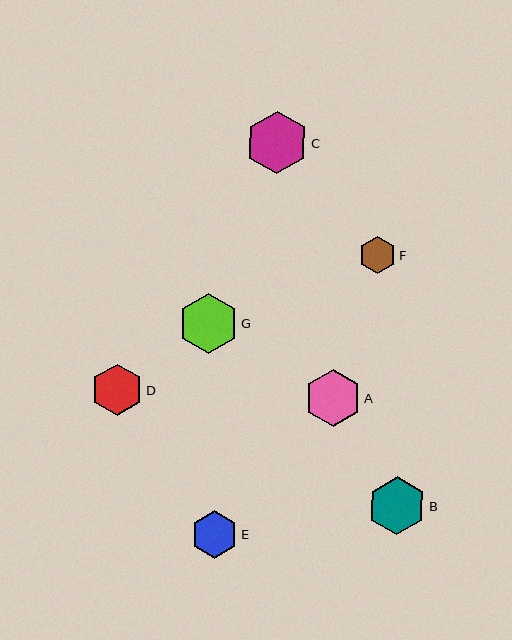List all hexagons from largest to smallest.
From largest to smallest: C, G, B, A, D, E, F.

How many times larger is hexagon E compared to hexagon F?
Hexagon E is approximately 1.3 times the size of hexagon F.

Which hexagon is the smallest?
Hexagon F is the smallest with a size of approximately 37 pixels.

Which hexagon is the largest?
Hexagon C is the largest with a size of approximately 63 pixels.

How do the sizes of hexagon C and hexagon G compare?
Hexagon C and hexagon G are approximately the same size.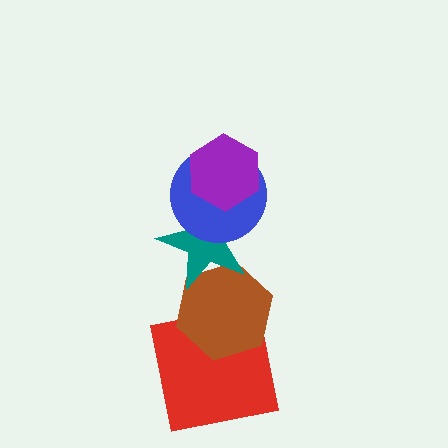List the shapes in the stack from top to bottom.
From top to bottom: the purple hexagon, the blue circle, the teal star, the brown hexagon, the red square.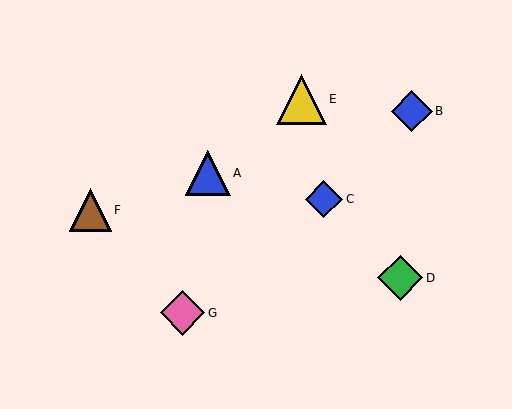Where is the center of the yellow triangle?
The center of the yellow triangle is at (301, 99).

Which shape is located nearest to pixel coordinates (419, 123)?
The blue diamond (labeled B) at (412, 111) is nearest to that location.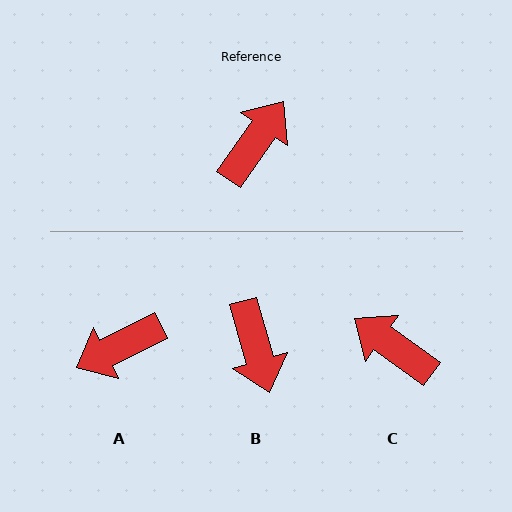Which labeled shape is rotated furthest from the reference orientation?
A, about 152 degrees away.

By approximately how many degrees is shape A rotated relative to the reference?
Approximately 152 degrees counter-clockwise.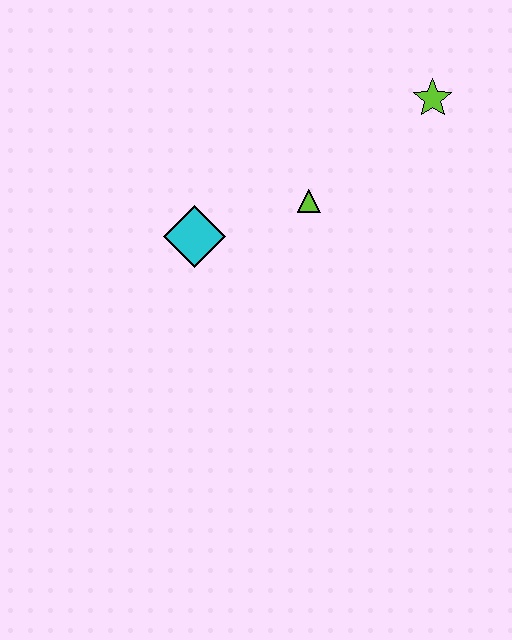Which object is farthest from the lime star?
The cyan diamond is farthest from the lime star.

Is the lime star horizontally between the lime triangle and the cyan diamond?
No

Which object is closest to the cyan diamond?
The lime triangle is closest to the cyan diamond.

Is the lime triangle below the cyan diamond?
No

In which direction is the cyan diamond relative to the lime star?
The cyan diamond is to the left of the lime star.